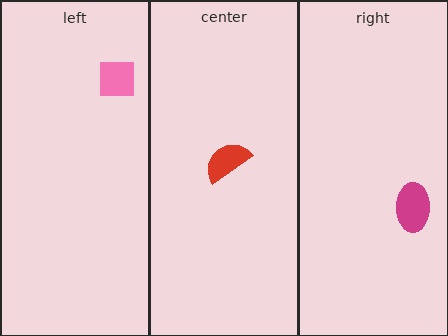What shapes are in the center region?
The red semicircle.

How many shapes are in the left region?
1.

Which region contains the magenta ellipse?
The right region.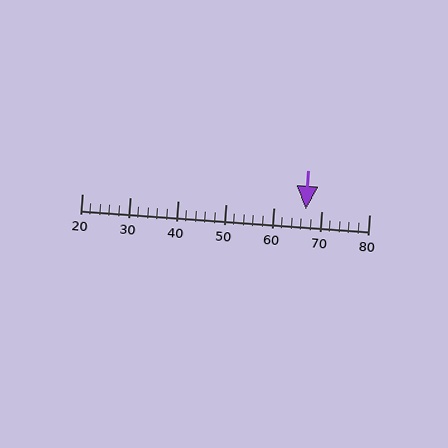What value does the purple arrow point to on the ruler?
The purple arrow points to approximately 67.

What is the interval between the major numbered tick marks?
The major tick marks are spaced 10 units apart.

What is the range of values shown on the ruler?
The ruler shows values from 20 to 80.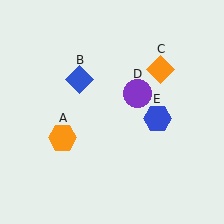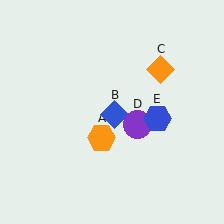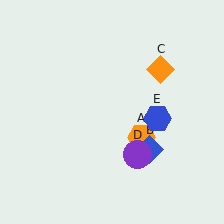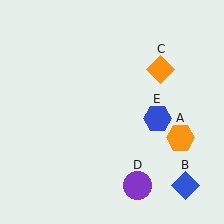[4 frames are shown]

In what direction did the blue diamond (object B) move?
The blue diamond (object B) moved down and to the right.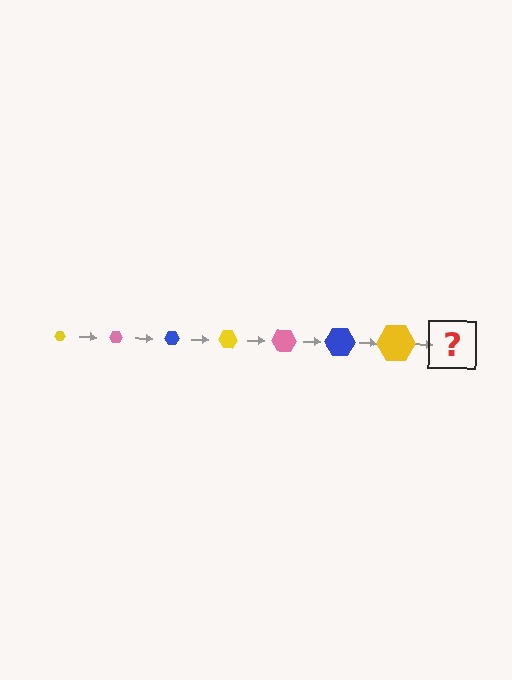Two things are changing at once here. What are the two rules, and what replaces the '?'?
The two rules are that the hexagon grows larger each step and the color cycles through yellow, pink, and blue. The '?' should be a pink hexagon, larger than the previous one.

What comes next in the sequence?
The next element should be a pink hexagon, larger than the previous one.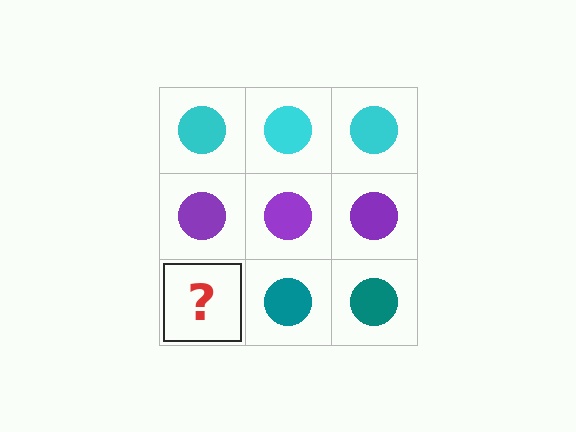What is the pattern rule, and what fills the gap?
The rule is that each row has a consistent color. The gap should be filled with a teal circle.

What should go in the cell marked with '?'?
The missing cell should contain a teal circle.